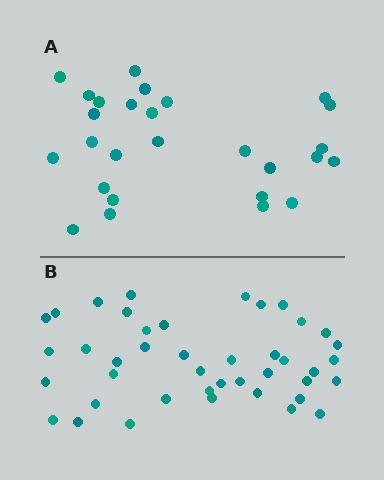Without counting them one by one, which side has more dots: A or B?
Region B (the bottom region) has more dots.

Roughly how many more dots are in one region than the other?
Region B has approximately 15 more dots than region A.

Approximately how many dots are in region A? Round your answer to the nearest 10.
About 30 dots. (The exact count is 27, which rounds to 30.)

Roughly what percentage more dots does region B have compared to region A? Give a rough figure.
About 55% more.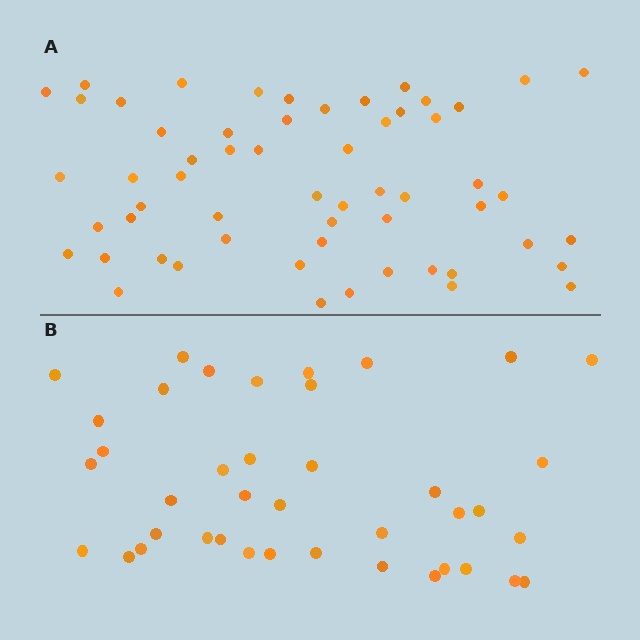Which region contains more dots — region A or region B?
Region A (the top region) has more dots.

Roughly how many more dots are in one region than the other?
Region A has approximately 20 more dots than region B.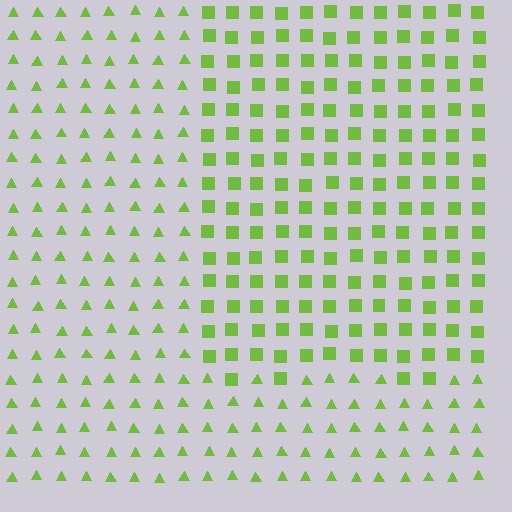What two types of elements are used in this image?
The image uses squares inside the rectangle region and triangles outside it.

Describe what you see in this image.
The image is filled with small lime elements arranged in a uniform grid. A rectangle-shaped region contains squares, while the surrounding area contains triangles. The boundary is defined purely by the change in element shape.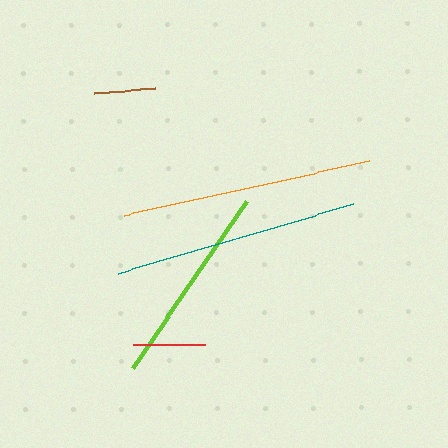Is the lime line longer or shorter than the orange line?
The orange line is longer than the lime line.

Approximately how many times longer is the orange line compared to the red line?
The orange line is approximately 3.5 times the length of the red line.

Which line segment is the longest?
The orange line is the longest at approximately 251 pixels.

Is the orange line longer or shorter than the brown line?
The orange line is longer than the brown line.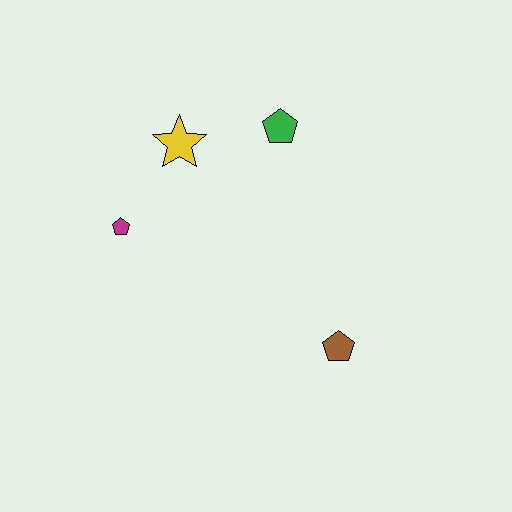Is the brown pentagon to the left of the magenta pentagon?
No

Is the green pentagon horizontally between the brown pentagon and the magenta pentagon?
Yes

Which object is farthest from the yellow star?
The brown pentagon is farthest from the yellow star.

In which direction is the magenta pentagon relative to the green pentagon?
The magenta pentagon is to the left of the green pentagon.